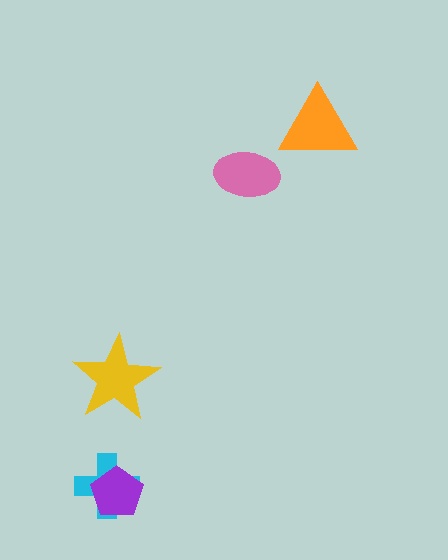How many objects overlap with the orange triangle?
0 objects overlap with the orange triangle.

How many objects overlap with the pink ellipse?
0 objects overlap with the pink ellipse.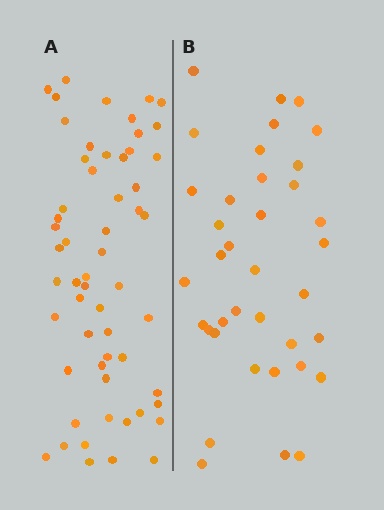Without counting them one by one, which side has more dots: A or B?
Region A (the left region) has more dots.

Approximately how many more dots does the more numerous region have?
Region A has approximately 20 more dots than region B.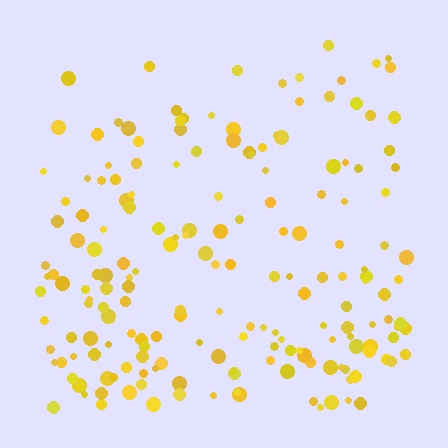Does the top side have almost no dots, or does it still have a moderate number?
Still a moderate number, just noticeably fewer than the bottom.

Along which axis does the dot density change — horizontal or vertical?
Vertical.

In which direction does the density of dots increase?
From top to bottom, with the bottom side densest.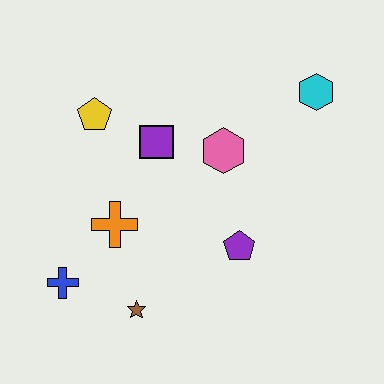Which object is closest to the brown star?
The blue cross is closest to the brown star.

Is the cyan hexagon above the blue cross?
Yes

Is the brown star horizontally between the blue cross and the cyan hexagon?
Yes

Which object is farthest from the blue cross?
The cyan hexagon is farthest from the blue cross.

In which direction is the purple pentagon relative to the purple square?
The purple pentagon is below the purple square.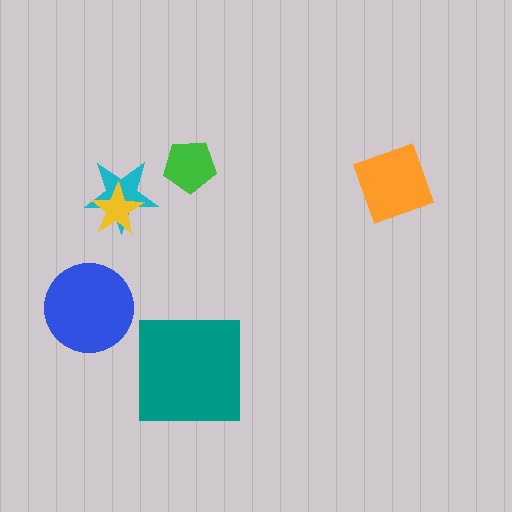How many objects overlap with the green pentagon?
0 objects overlap with the green pentagon.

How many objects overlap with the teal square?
0 objects overlap with the teal square.